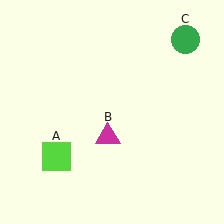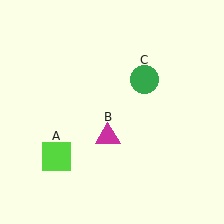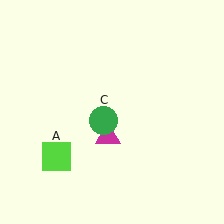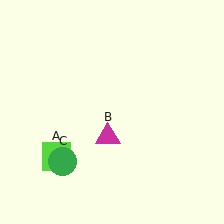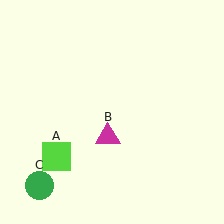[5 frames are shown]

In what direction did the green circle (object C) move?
The green circle (object C) moved down and to the left.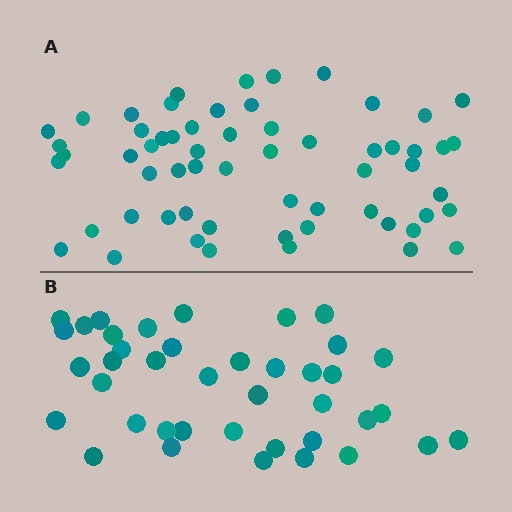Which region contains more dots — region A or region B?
Region A (the top region) has more dots.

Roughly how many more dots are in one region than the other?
Region A has approximately 20 more dots than region B.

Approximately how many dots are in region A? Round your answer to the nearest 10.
About 60 dots.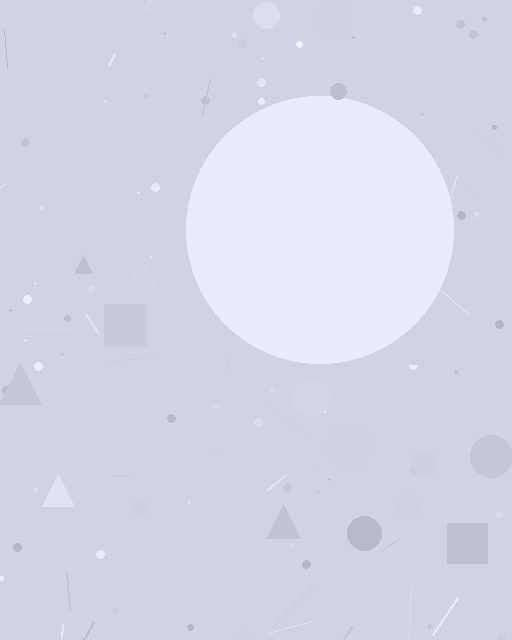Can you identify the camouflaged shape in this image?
The camouflaged shape is a circle.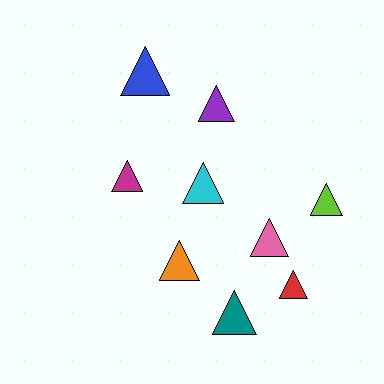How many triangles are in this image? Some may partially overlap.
There are 9 triangles.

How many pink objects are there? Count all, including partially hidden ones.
There is 1 pink object.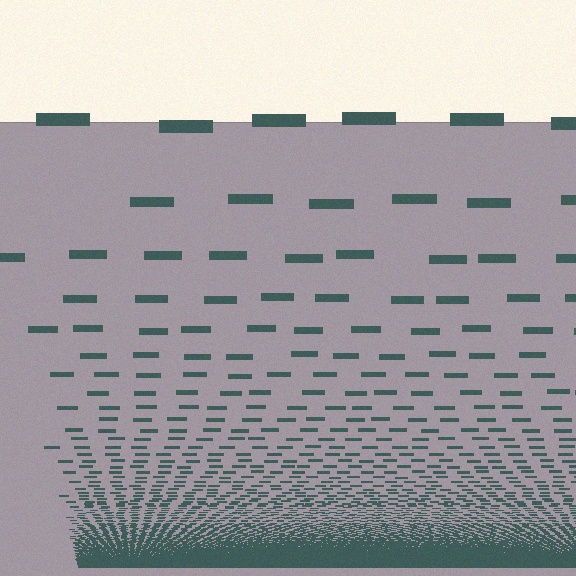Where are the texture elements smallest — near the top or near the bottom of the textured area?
Near the bottom.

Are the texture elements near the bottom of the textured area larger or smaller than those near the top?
Smaller. The gradient is inverted — elements near the bottom are smaller and denser.